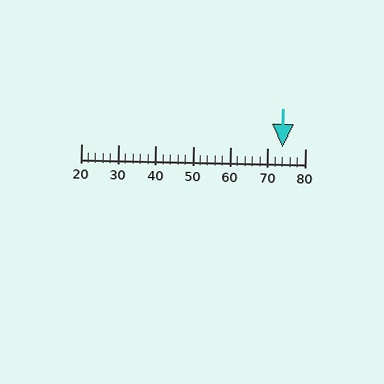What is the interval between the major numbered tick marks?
The major tick marks are spaced 10 units apart.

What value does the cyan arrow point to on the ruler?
The cyan arrow points to approximately 74.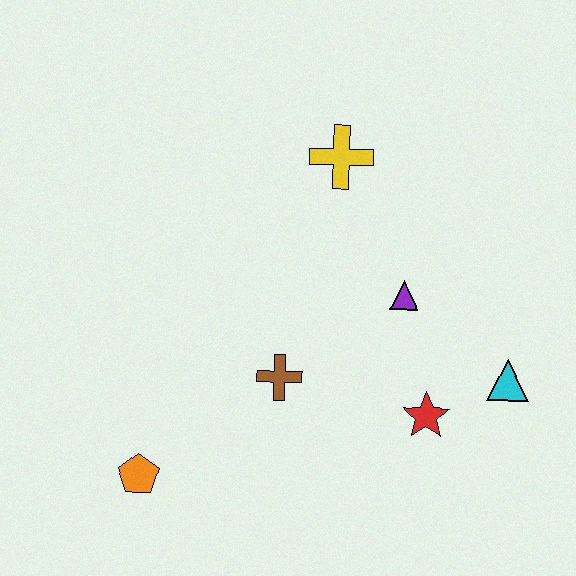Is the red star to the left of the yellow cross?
No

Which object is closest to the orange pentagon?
The brown cross is closest to the orange pentagon.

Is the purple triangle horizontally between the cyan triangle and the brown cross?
Yes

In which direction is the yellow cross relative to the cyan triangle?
The yellow cross is above the cyan triangle.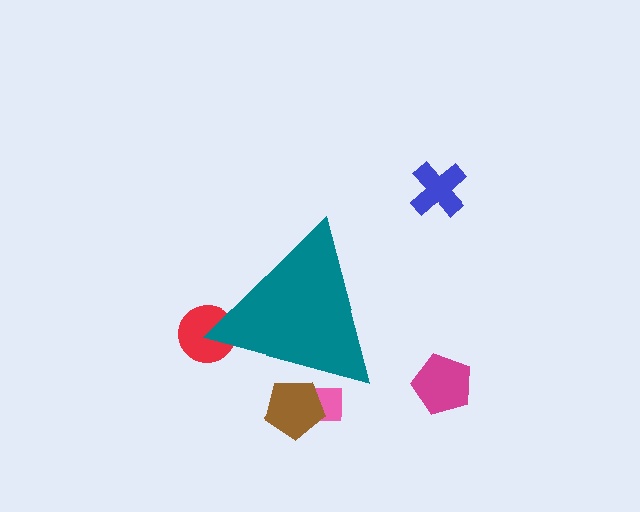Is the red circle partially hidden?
Yes, the red circle is partially hidden behind the teal triangle.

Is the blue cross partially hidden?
No, the blue cross is fully visible.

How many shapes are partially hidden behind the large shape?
3 shapes are partially hidden.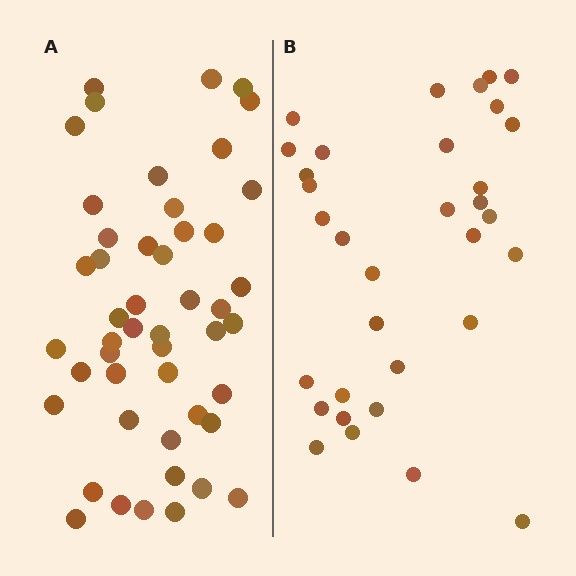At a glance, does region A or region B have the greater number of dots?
Region A (the left region) has more dots.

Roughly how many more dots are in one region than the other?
Region A has approximately 15 more dots than region B.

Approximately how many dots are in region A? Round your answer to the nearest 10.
About 50 dots. (The exact count is 48, which rounds to 50.)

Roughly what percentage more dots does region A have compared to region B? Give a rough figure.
About 45% more.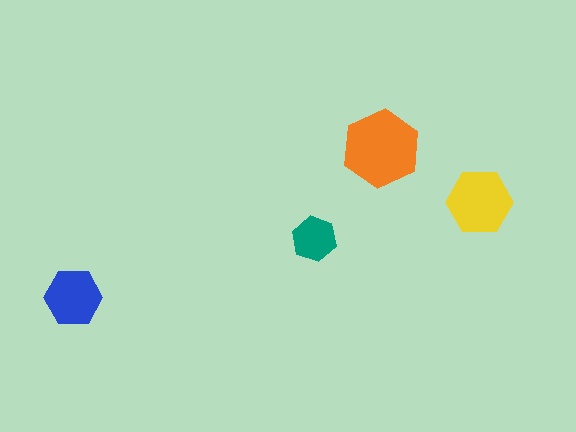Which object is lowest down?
The blue hexagon is bottommost.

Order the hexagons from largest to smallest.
the orange one, the yellow one, the blue one, the teal one.